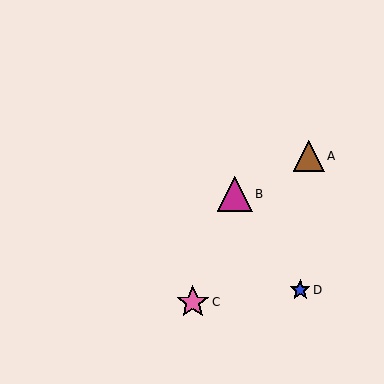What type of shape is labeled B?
Shape B is a magenta triangle.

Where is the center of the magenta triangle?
The center of the magenta triangle is at (235, 194).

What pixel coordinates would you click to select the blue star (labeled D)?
Click at (300, 290) to select the blue star D.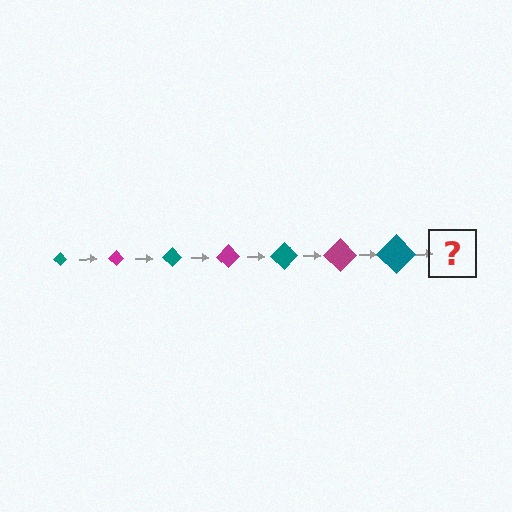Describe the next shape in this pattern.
It should be a magenta diamond, larger than the previous one.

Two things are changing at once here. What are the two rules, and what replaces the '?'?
The two rules are that the diamond grows larger each step and the color cycles through teal and magenta. The '?' should be a magenta diamond, larger than the previous one.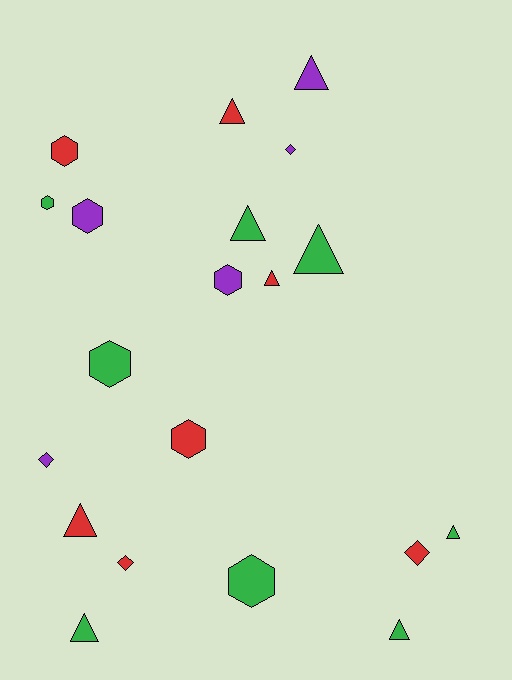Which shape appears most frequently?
Triangle, with 9 objects.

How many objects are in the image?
There are 20 objects.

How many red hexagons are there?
There are 2 red hexagons.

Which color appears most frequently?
Green, with 8 objects.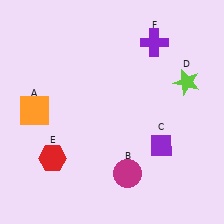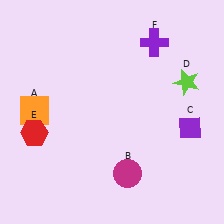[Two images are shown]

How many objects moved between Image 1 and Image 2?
2 objects moved between the two images.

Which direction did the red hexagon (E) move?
The red hexagon (E) moved up.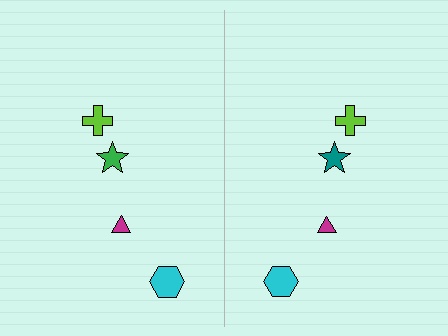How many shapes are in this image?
There are 8 shapes in this image.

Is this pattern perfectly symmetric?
No, the pattern is not perfectly symmetric. The teal star on the right side breaks the symmetry — its mirror counterpart is green.